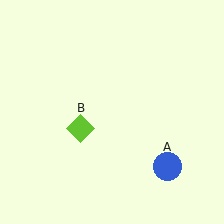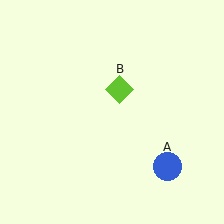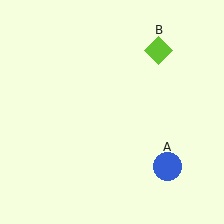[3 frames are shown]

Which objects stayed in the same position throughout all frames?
Blue circle (object A) remained stationary.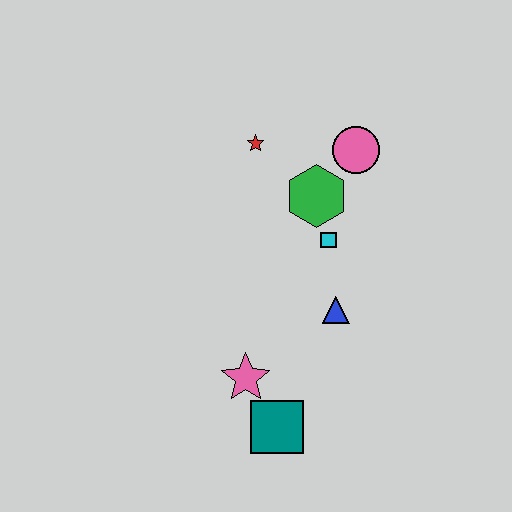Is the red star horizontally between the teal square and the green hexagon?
No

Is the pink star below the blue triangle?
Yes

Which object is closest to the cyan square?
The green hexagon is closest to the cyan square.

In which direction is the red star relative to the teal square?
The red star is above the teal square.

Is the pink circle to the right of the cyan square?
Yes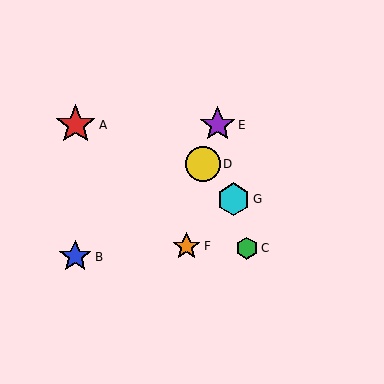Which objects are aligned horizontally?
Objects A, E are aligned horizontally.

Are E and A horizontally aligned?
Yes, both are at y≈125.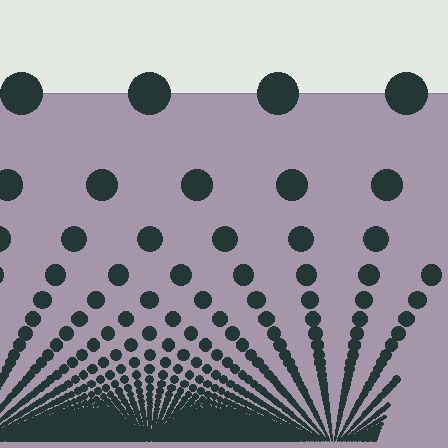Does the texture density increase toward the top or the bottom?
Density increases toward the bottom.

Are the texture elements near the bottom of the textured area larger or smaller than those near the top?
Smaller. The gradient is inverted — elements near the bottom are smaller and denser.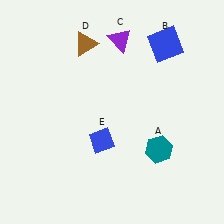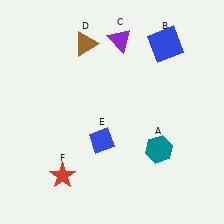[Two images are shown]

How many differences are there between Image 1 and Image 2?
There is 1 difference between the two images.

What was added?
A red star (F) was added in Image 2.